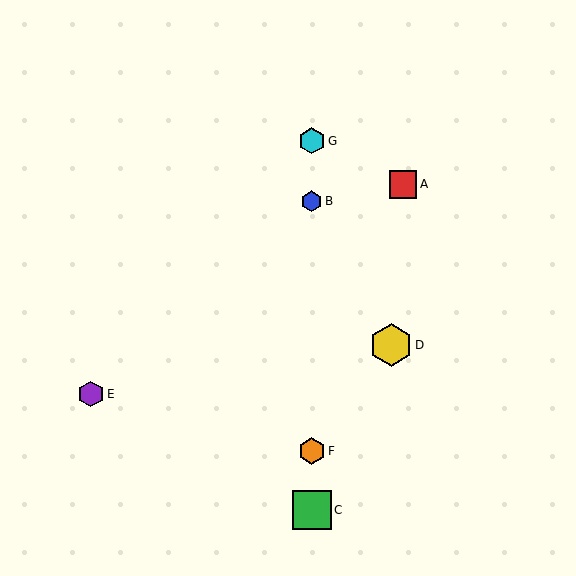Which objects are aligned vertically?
Objects B, C, F, G are aligned vertically.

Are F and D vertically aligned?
No, F is at x≈312 and D is at x≈391.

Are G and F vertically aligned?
Yes, both are at x≈312.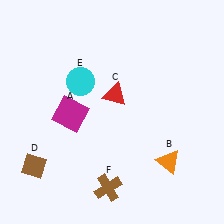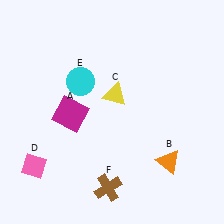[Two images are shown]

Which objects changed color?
C changed from red to yellow. D changed from brown to pink.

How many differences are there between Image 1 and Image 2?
There are 2 differences between the two images.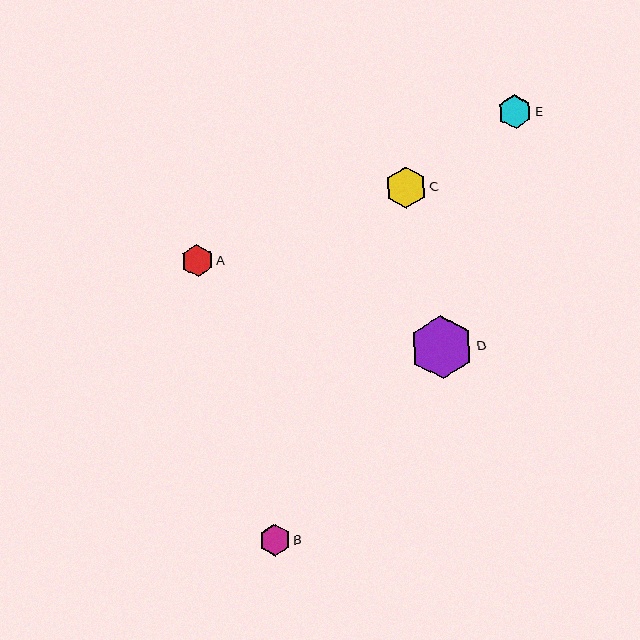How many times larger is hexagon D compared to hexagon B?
Hexagon D is approximately 2.0 times the size of hexagon B.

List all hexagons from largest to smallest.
From largest to smallest: D, C, E, A, B.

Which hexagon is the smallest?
Hexagon B is the smallest with a size of approximately 31 pixels.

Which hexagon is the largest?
Hexagon D is the largest with a size of approximately 63 pixels.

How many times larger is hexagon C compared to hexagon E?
Hexagon C is approximately 1.2 times the size of hexagon E.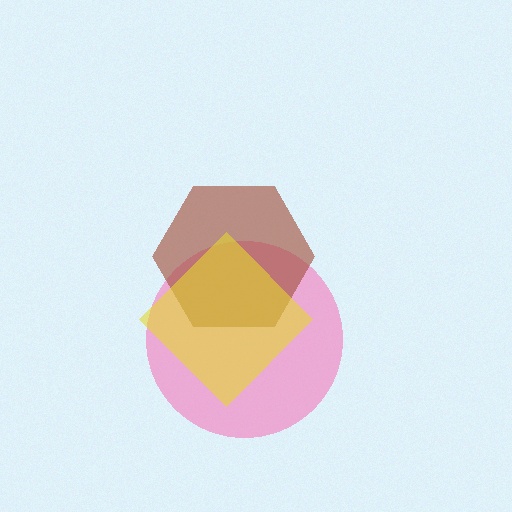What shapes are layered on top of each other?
The layered shapes are: a pink circle, a brown hexagon, a yellow diamond.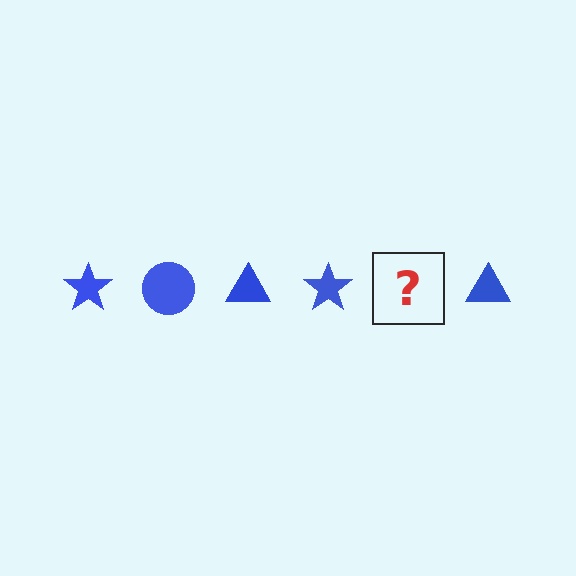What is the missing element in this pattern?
The missing element is a blue circle.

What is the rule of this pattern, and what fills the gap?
The rule is that the pattern cycles through star, circle, triangle shapes in blue. The gap should be filled with a blue circle.